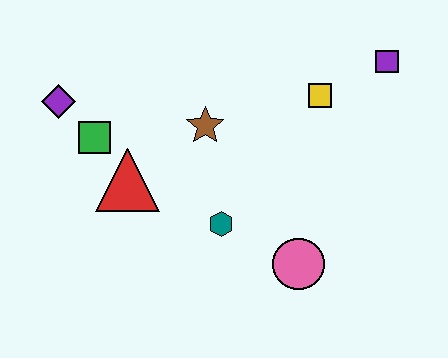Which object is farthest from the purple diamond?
The purple square is farthest from the purple diamond.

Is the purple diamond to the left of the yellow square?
Yes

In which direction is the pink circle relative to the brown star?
The pink circle is below the brown star.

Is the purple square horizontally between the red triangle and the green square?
No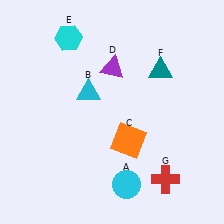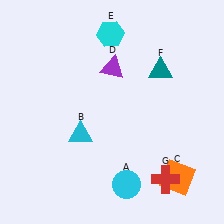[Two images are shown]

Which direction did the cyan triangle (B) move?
The cyan triangle (B) moved down.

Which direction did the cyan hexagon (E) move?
The cyan hexagon (E) moved right.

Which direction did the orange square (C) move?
The orange square (C) moved right.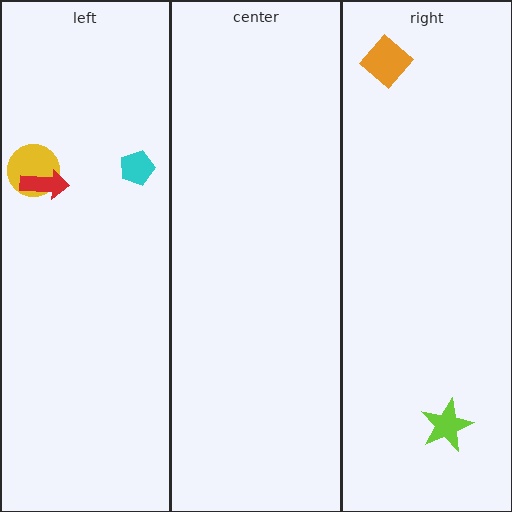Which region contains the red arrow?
The left region.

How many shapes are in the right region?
2.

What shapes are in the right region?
The orange diamond, the lime star.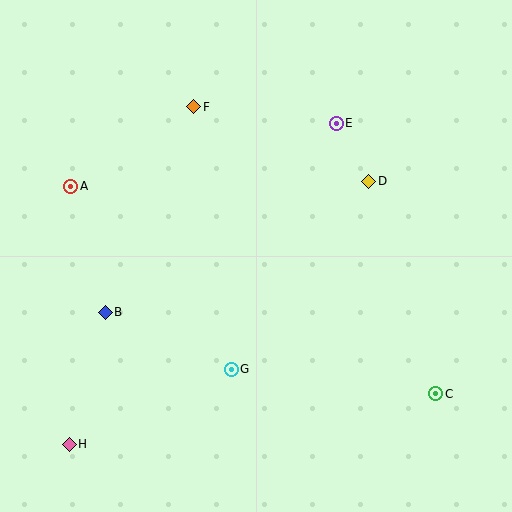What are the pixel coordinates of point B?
Point B is at (105, 312).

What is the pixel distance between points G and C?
The distance between G and C is 206 pixels.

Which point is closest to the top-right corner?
Point E is closest to the top-right corner.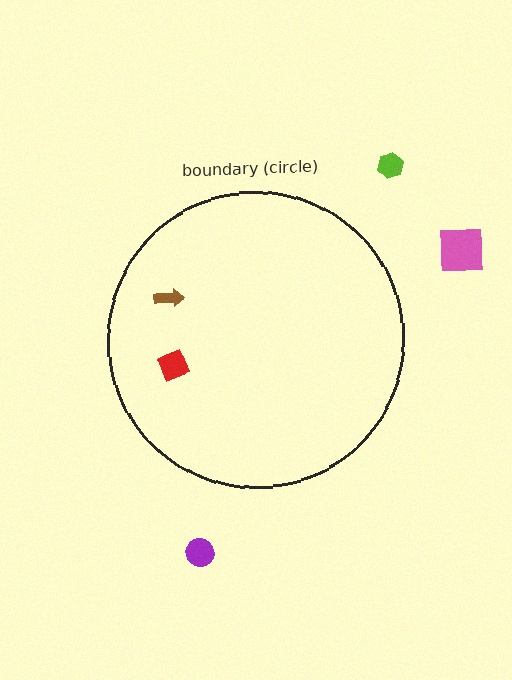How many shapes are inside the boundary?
2 inside, 3 outside.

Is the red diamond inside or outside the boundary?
Inside.